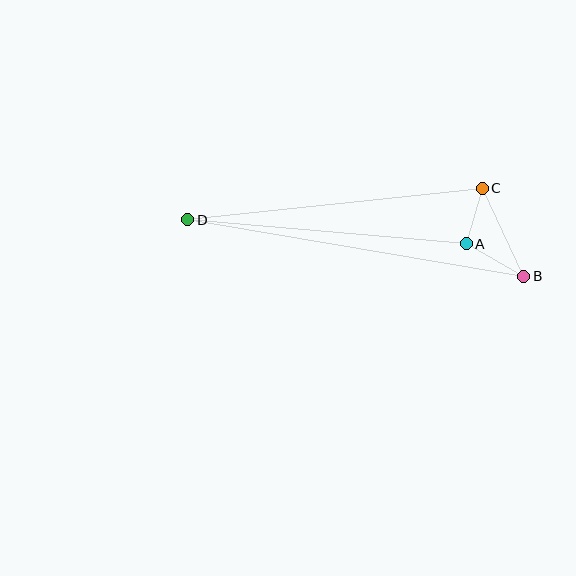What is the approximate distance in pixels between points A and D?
The distance between A and D is approximately 280 pixels.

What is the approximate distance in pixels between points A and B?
The distance between A and B is approximately 66 pixels.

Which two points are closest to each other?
Points A and C are closest to each other.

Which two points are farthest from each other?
Points B and D are farthest from each other.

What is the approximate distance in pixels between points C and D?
The distance between C and D is approximately 296 pixels.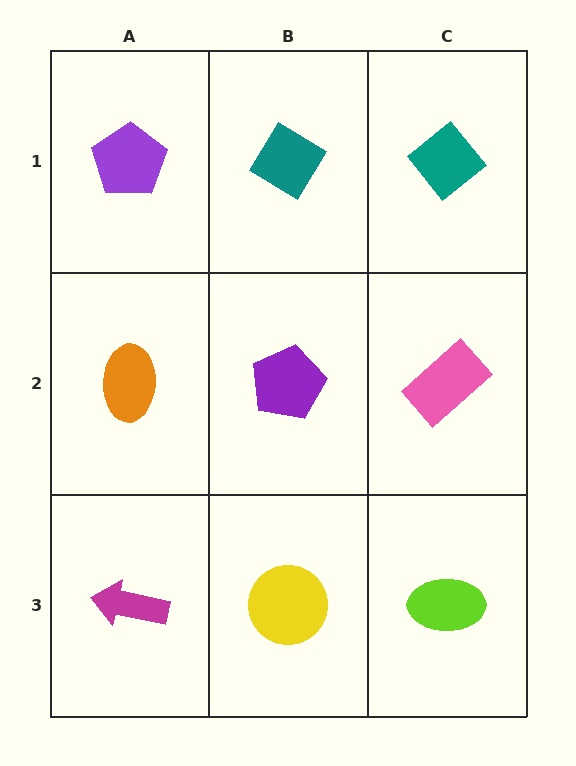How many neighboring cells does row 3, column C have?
2.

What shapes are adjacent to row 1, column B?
A purple pentagon (row 2, column B), a purple pentagon (row 1, column A), a teal diamond (row 1, column C).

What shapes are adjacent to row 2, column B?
A teal diamond (row 1, column B), a yellow circle (row 3, column B), an orange ellipse (row 2, column A), a pink rectangle (row 2, column C).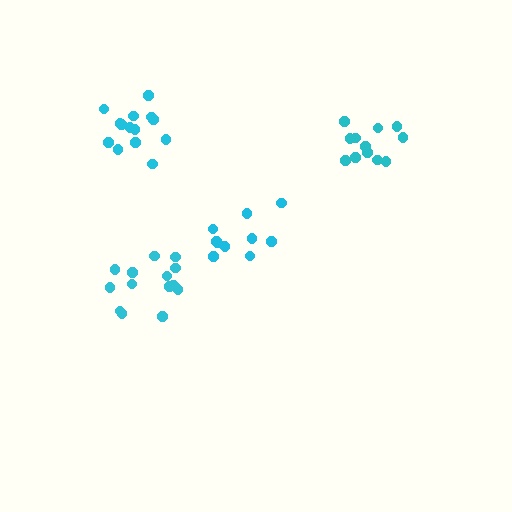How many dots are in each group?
Group 1: 14 dots, Group 2: 12 dots, Group 3: 10 dots, Group 4: 14 dots (50 total).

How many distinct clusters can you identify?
There are 4 distinct clusters.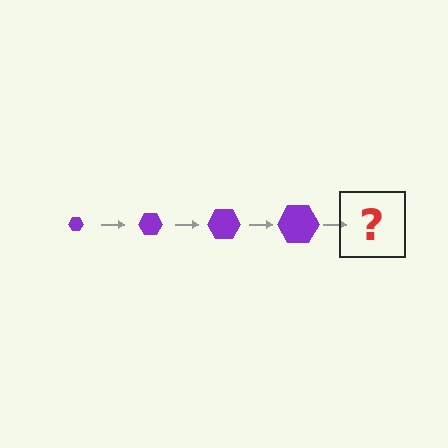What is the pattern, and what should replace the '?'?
The pattern is that the hexagon gets progressively larger each step. The '?' should be a purple hexagon, larger than the previous one.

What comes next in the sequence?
The next element should be a purple hexagon, larger than the previous one.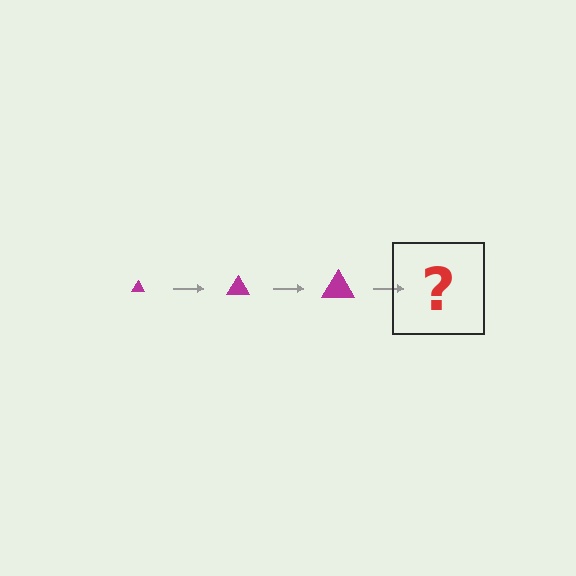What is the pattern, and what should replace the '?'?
The pattern is that the triangle gets progressively larger each step. The '?' should be a magenta triangle, larger than the previous one.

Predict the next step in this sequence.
The next step is a magenta triangle, larger than the previous one.